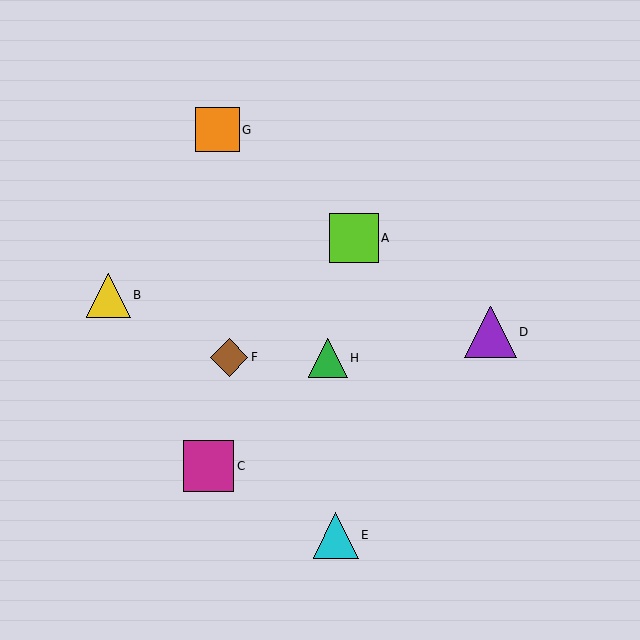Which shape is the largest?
The purple triangle (labeled D) is the largest.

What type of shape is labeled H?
Shape H is a green triangle.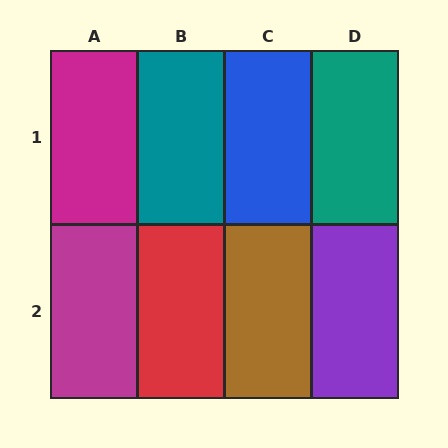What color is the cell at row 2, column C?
Brown.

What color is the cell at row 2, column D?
Purple.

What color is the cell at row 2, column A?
Magenta.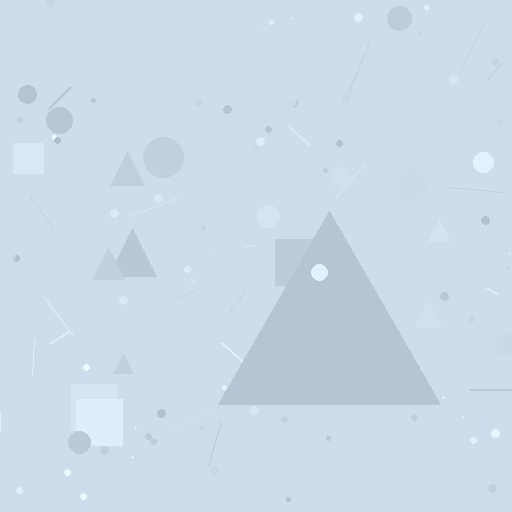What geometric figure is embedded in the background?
A triangle is embedded in the background.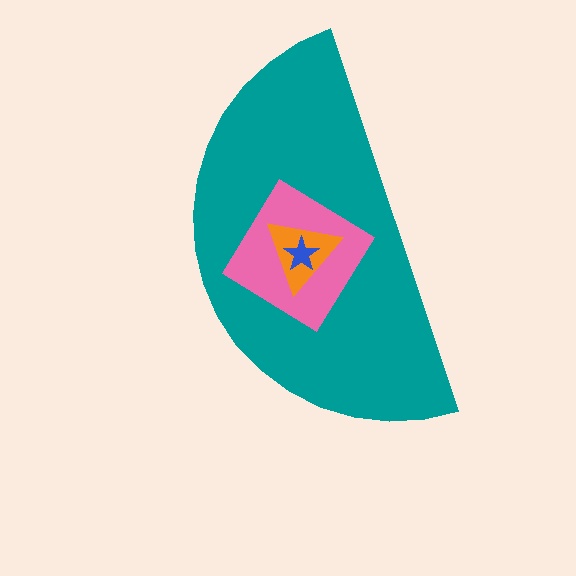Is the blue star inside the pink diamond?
Yes.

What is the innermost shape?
The blue star.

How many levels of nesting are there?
4.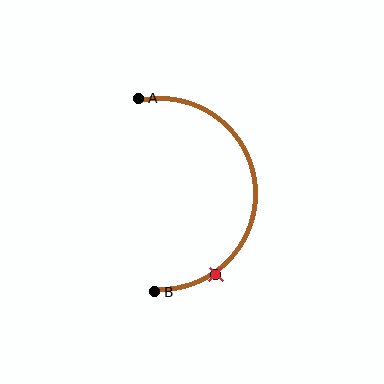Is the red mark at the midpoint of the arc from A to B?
No. The red mark lies on the arc but is closer to endpoint B. The arc midpoint would be at the point on the curve equidistant along the arc from both A and B.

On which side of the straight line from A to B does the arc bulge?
The arc bulges to the right of the straight line connecting A and B.